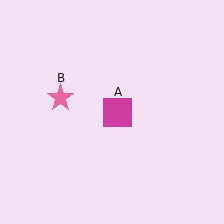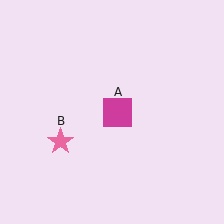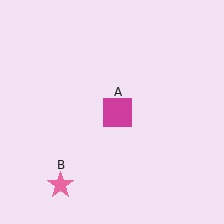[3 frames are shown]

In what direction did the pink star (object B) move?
The pink star (object B) moved down.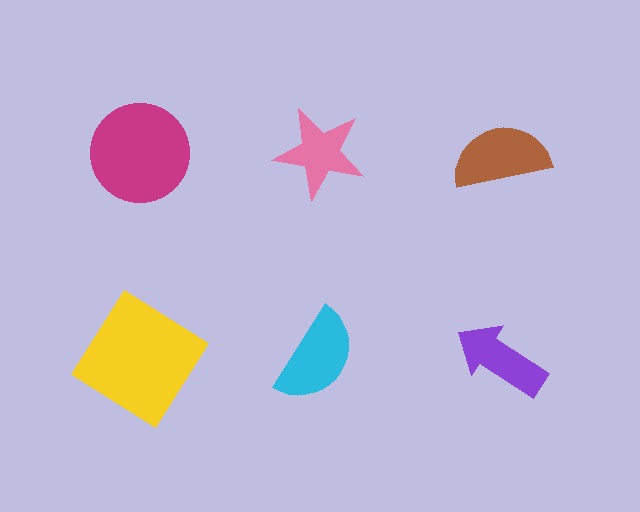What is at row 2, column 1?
A yellow diamond.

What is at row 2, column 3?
A purple arrow.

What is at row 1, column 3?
A brown semicircle.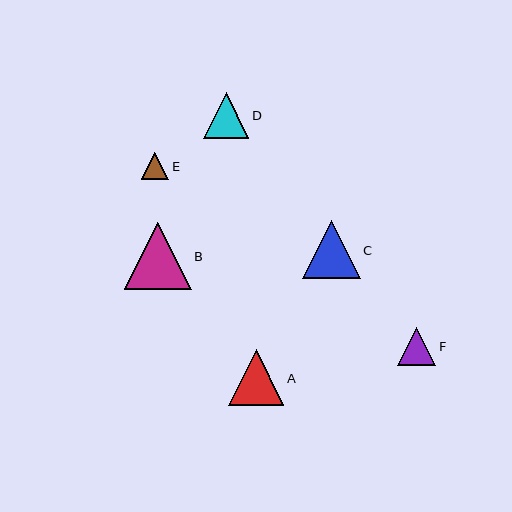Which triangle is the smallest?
Triangle E is the smallest with a size of approximately 27 pixels.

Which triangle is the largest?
Triangle B is the largest with a size of approximately 67 pixels.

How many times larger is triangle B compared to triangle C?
Triangle B is approximately 1.2 times the size of triangle C.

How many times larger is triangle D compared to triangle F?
Triangle D is approximately 1.2 times the size of triangle F.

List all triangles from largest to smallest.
From largest to smallest: B, C, A, D, F, E.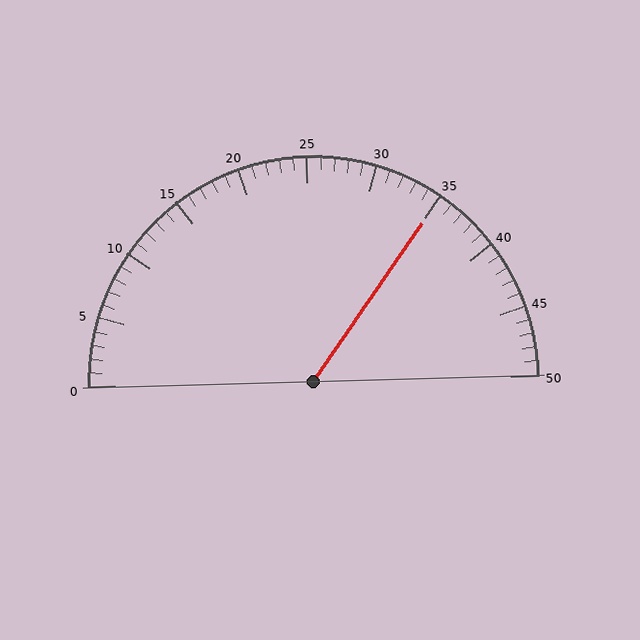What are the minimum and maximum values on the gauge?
The gauge ranges from 0 to 50.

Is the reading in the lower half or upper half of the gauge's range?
The reading is in the upper half of the range (0 to 50).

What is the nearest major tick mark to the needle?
The nearest major tick mark is 35.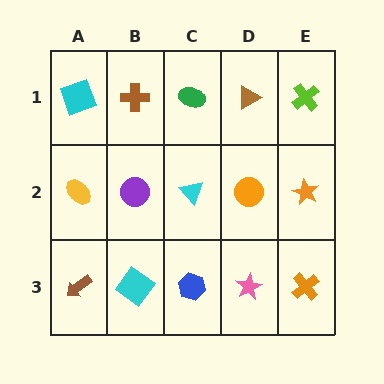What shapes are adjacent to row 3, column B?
A purple circle (row 2, column B), a brown arrow (row 3, column A), a blue hexagon (row 3, column C).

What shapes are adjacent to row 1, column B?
A purple circle (row 2, column B), a cyan square (row 1, column A), a green ellipse (row 1, column C).